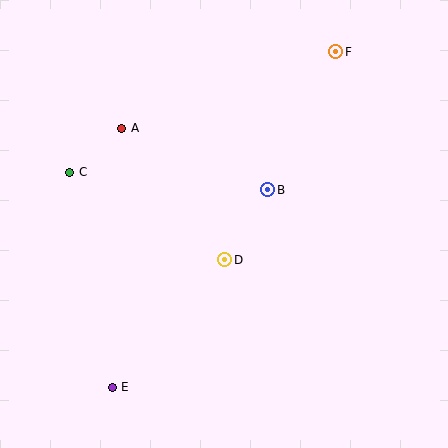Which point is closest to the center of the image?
Point D at (225, 260) is closest to the center.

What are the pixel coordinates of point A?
Point A is at (122, 128).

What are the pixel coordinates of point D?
Point D is at (225, 260).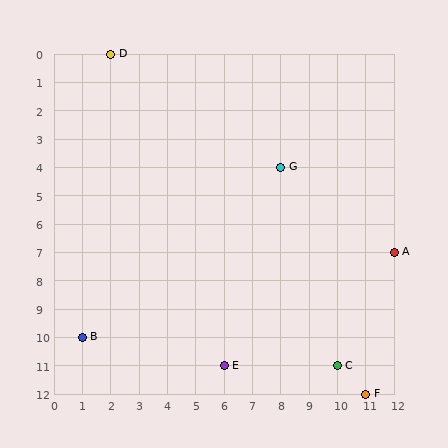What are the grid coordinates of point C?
Point C is at grid coordinates (10, 11).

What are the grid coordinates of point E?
Point E is at grid coordinates (6, 11).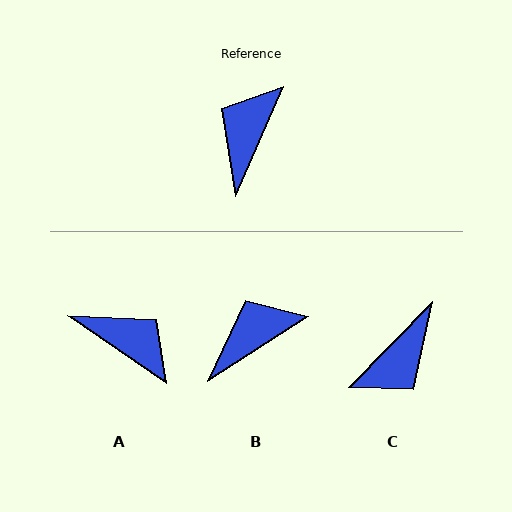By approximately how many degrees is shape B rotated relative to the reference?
Approximately 33 degrees clockwise.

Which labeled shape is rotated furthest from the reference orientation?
C, about 159 degrees away.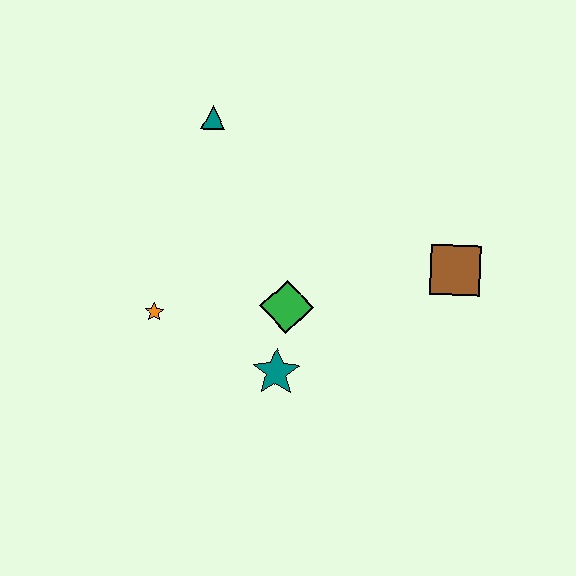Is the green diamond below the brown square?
Yes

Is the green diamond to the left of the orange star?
No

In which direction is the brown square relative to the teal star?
The brown square is to the right of the teal star.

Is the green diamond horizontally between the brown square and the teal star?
Yes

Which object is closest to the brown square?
The green diamond is closest to the brown square.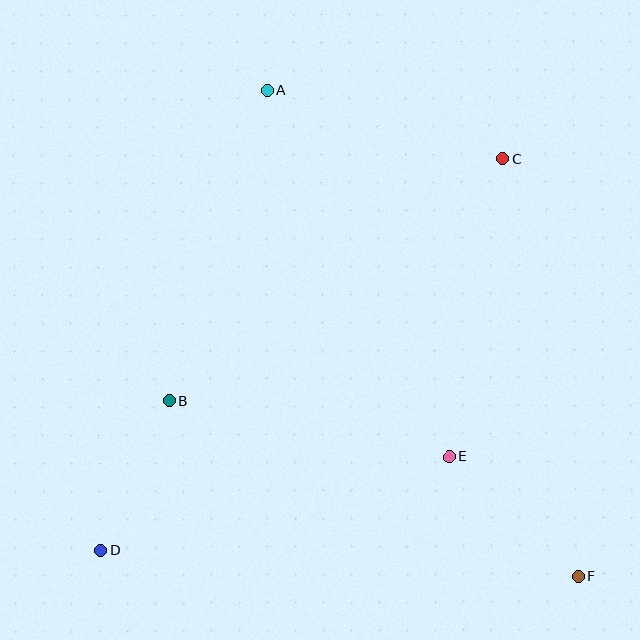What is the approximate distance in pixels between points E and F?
The distance between E and F is approximately 177 pixels.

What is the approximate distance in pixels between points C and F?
The distance between C and F is approximately 424 pixels.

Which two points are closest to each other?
Points B and D are closest to each other.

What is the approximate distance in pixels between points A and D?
The distance between A and D is approximately 489 pixels.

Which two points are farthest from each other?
Points A and F are farthest from each other.